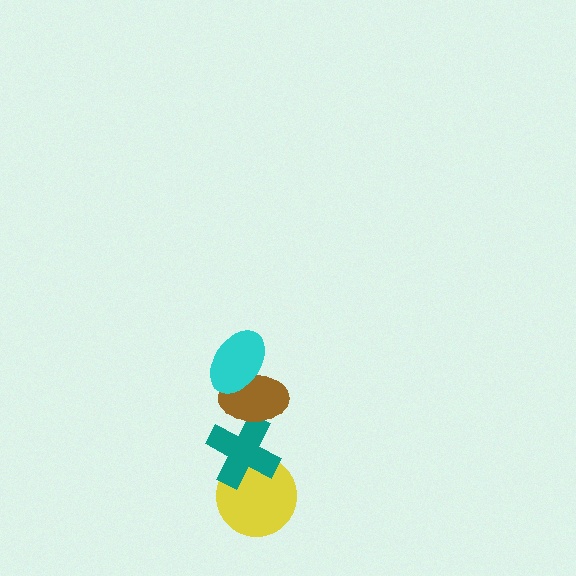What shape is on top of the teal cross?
The brown ellipse is on top of the teal cross.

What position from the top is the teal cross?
The teal cross is 3rd from the top.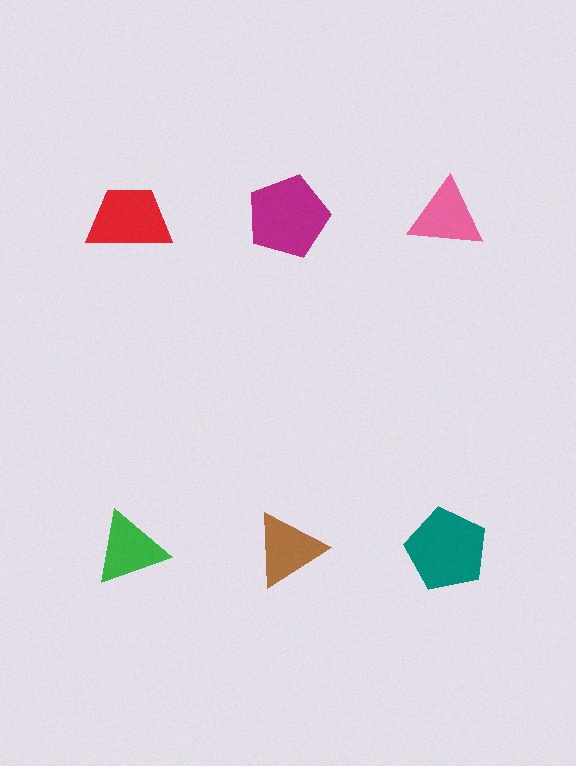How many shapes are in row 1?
3 shapes.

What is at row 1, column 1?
A red trapezoid.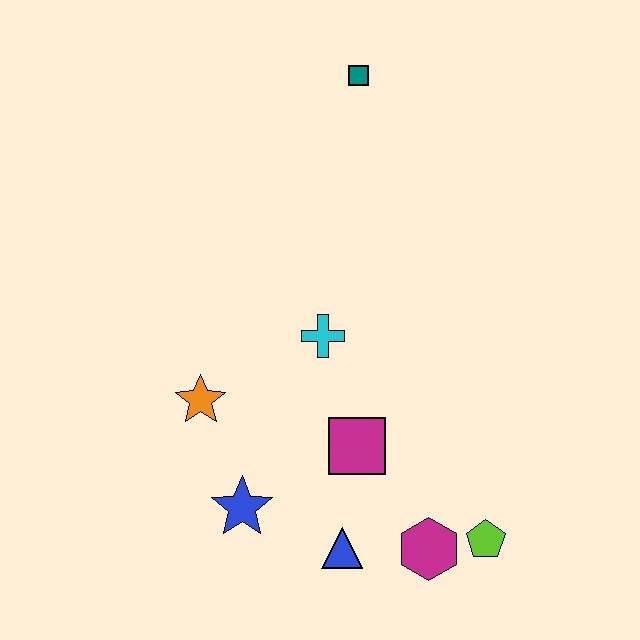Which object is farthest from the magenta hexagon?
The teal square is farthest from the magenta hexagon.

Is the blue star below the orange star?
Yes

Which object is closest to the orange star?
The blue star is closest to the orange star.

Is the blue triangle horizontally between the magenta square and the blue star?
Yes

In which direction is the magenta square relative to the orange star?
The magenta square is to the right of the orange star.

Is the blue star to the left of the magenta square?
Yes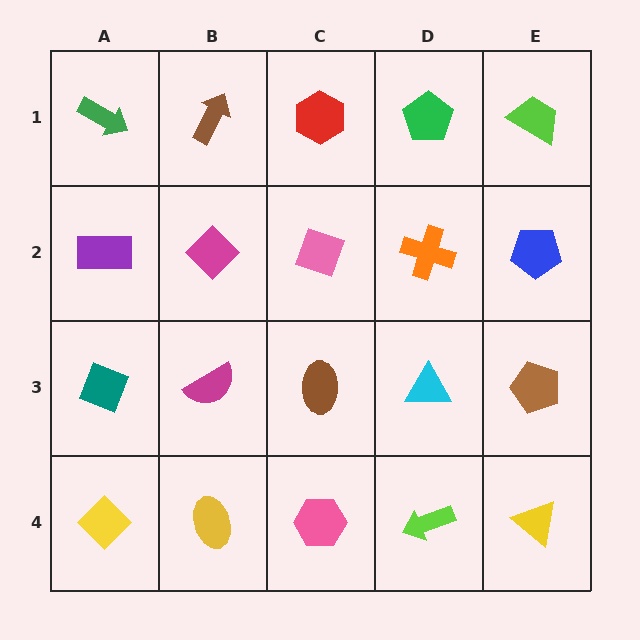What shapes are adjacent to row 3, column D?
An orange cross (row 2, column D), a lime arrow (row 4, column D), a brown ellipse (row 3, column C), a brown pentagon (row 3, column E).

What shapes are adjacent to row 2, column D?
A green pentagon (row 1, column D), a cyan triangle (row 3, column D), a pink diamond (row 2, column C), a blue pentagon (row 2, column E).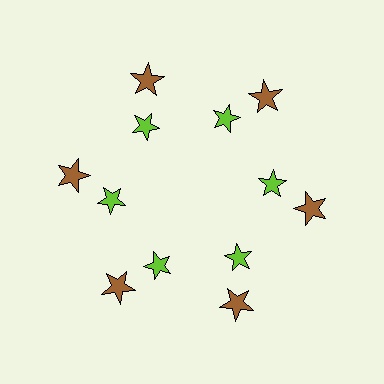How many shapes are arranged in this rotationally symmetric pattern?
There are 12 shapes, arranged in 6 groups of 2.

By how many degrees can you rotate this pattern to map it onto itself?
The pattern maps onto itself every 60 degrees of rotation.